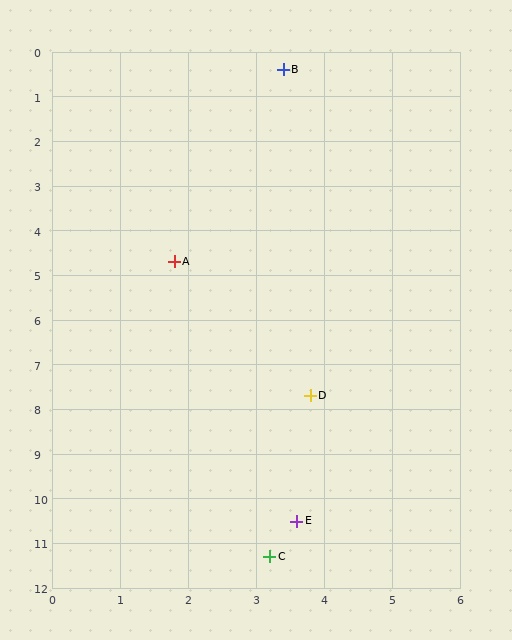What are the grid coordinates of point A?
Point A is at approximately (1.8, 4.7).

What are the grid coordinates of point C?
Point C is at approximately (3.2, 11.3).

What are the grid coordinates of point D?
Point D is at approximately (3.8, 7.7).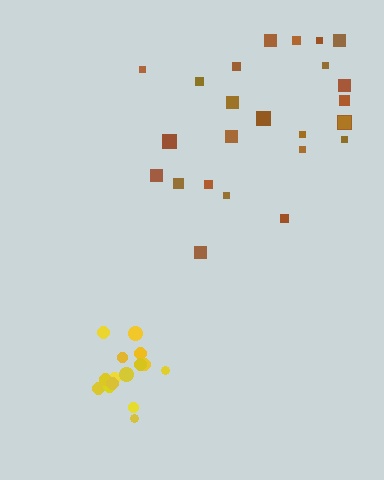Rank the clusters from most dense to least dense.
yellow, brown.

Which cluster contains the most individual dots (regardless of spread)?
Brown (26).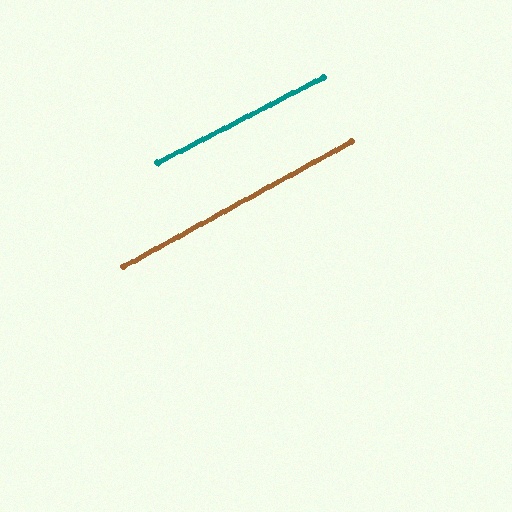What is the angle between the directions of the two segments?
Approximately 1 degree.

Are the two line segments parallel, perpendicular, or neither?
Parallel — their directions differ by only 1.4°.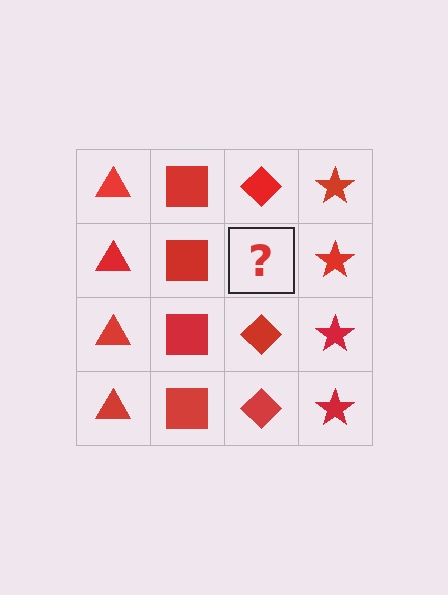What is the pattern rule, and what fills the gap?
The rule is that each column has a consistent shape. The gap should be filled with a red diamond.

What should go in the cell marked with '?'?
The missing cell should contain a red diamond.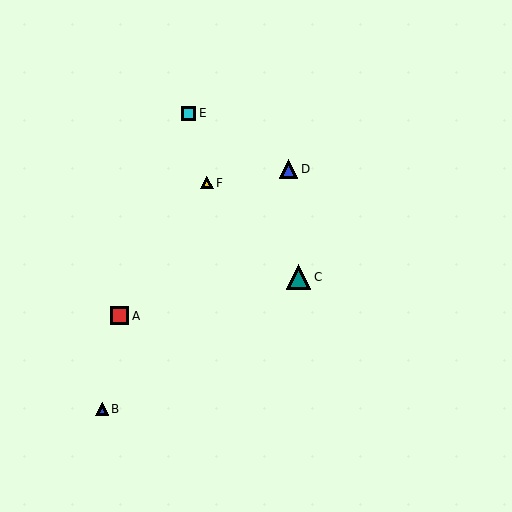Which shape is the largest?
The teal triangle (labeled C) is the largest.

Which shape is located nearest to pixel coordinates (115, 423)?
The blue triangle (labeled B) at (102, 409) is nearest to that location.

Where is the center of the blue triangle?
The center of the blue triangle is at (102, 409).